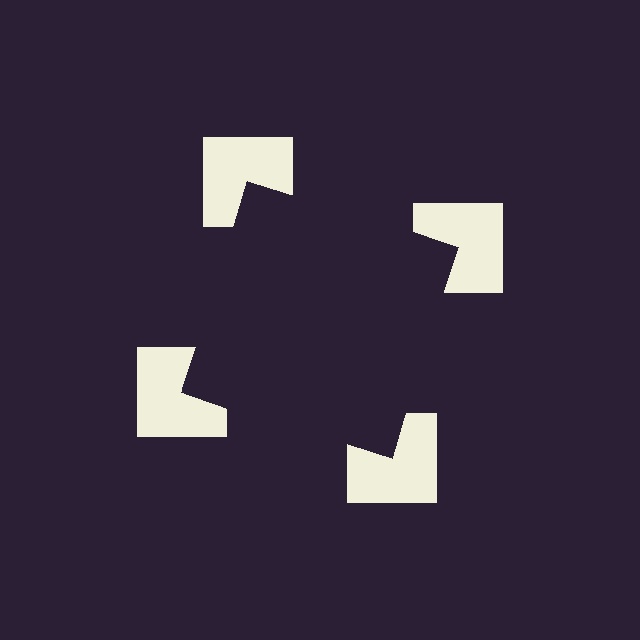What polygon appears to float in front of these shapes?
An illusory square — its edges are inferred from the aligned wedge cuts in the notched squares, not physically drawn.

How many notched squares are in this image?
There are 4 — one at each vertex of the illusory square.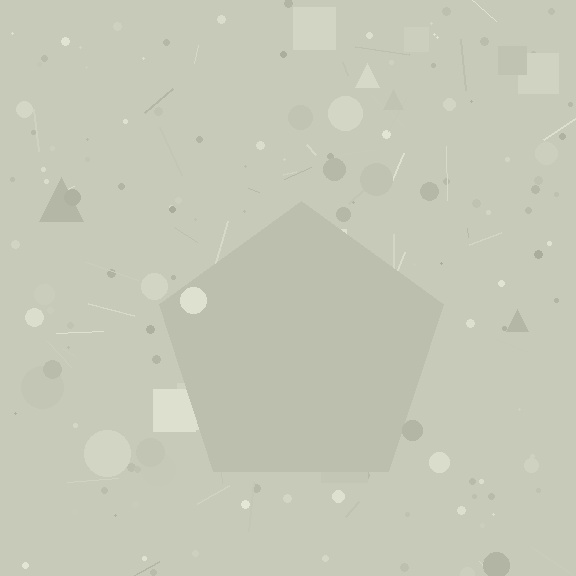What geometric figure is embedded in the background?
A pentagon is embedded in the background.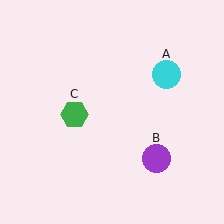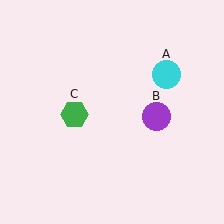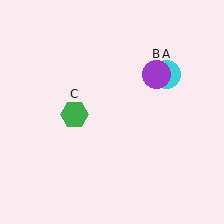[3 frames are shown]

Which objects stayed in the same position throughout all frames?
Cyan circle (object A) and green hexagon (object C) remained stationary.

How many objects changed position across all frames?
1 object changed position: purple circle (object B).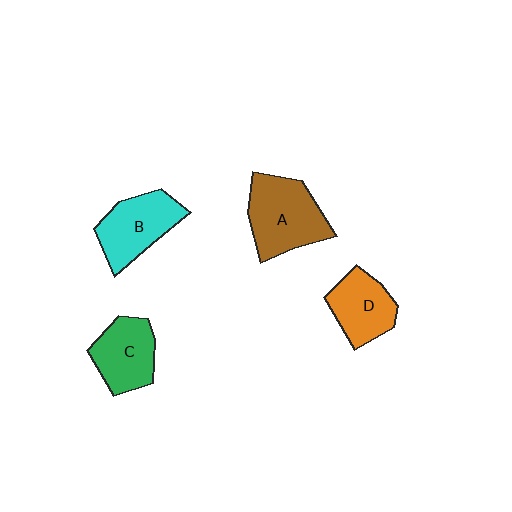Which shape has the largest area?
Shape A (brown).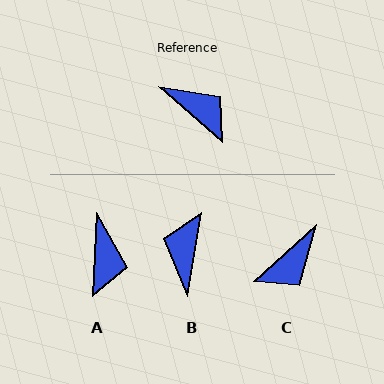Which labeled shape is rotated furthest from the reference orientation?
B, about 122 degrees away.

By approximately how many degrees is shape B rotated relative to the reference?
Approximately 122 degrees counter-clockwise.